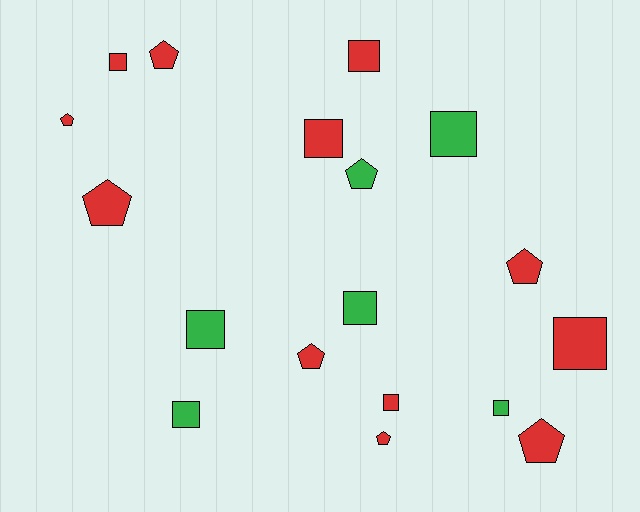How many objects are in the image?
There are 18 objects.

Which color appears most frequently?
Red, with 12 objects.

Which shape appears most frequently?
Square, with 10 objects.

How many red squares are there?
There are 5 red squares.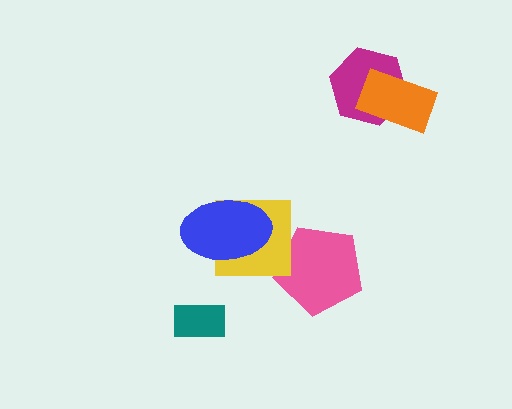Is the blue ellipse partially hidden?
No, no other shape covers it.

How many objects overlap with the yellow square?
2 objects overlap with the yellow square.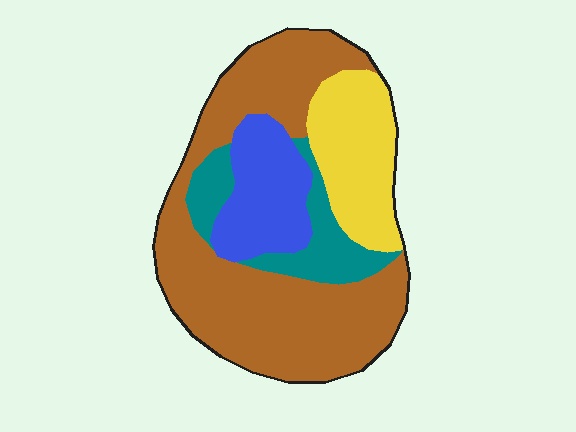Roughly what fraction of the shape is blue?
Blue takes up about one sixth (1/6) of the shape.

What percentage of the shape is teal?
Teal covers 13% of the shape.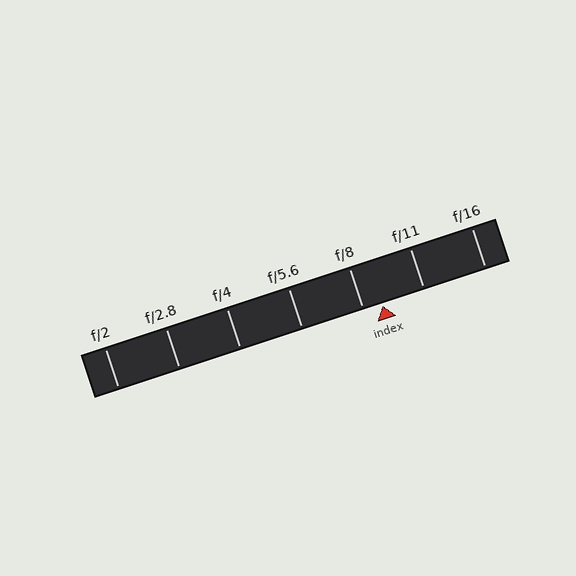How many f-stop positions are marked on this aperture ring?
There are 7 f-stop positions marked.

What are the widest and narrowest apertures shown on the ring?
The widest aperture shown is f/2 and the narrowest is f/16.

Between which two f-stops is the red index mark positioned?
The index mark is between f/8 and f/11.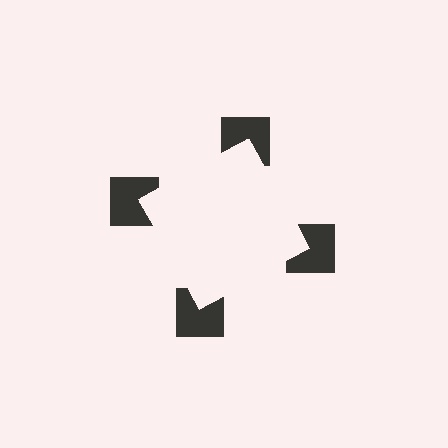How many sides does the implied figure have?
4 sides.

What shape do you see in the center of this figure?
An illusory square — its edges are inferred from the aligned wedge cuts in the notched squares, not physically drawn.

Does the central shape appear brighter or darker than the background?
It typically appears slightly brighter than the background, even though no actual brightness change is drawn.